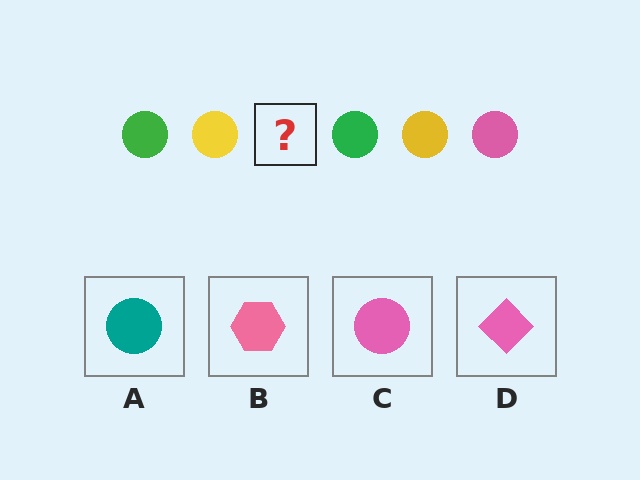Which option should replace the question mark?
Option C.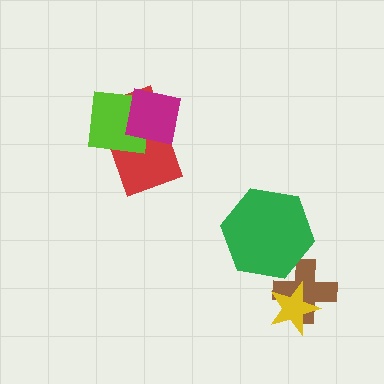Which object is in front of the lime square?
The magenta square is in front of the lime square.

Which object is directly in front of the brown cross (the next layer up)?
The green hexagon is directly in front of the brown cross.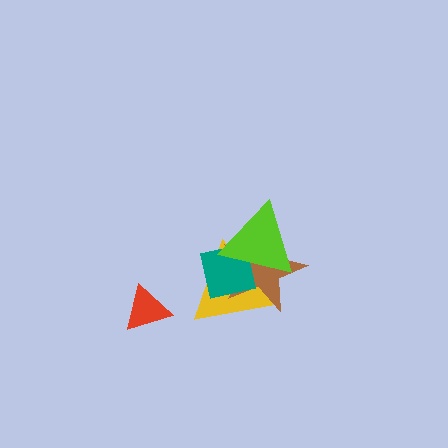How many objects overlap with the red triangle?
0 objects overlap with the red triangle.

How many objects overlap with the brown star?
3 objects overlap with the brown star.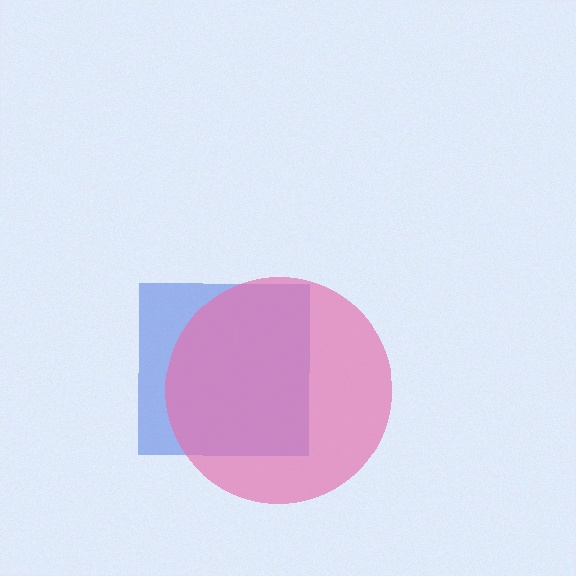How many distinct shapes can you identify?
There are 2 distinct shapes: a blue square, a pink circle.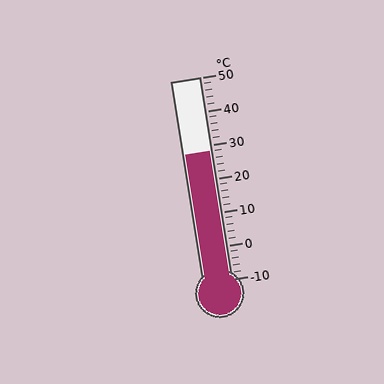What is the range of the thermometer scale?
The thermometer scale ranges from -10°C to 50°C.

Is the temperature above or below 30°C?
The temperature is below 30°C.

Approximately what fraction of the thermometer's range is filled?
The thermometer is filled to approximately 65% of its range.